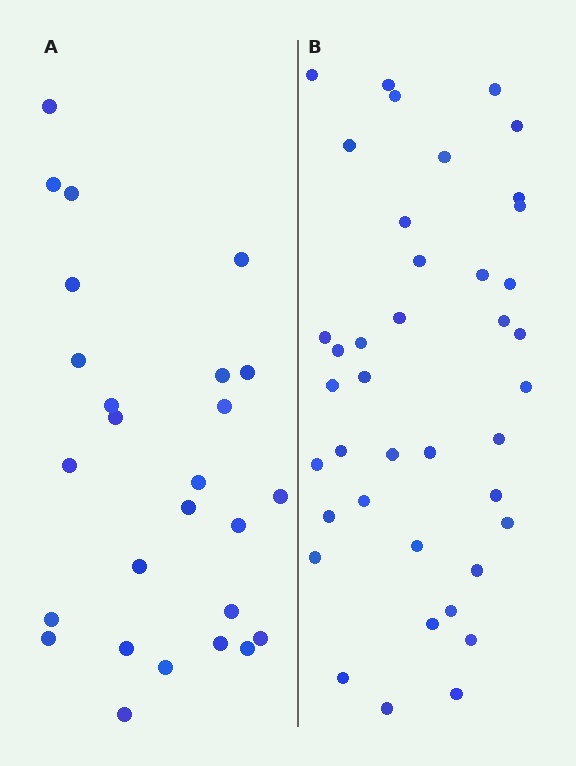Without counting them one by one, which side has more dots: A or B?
Region B (the right region) has more dots.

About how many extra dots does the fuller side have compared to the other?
Region B has approximately 15 more dots than region A.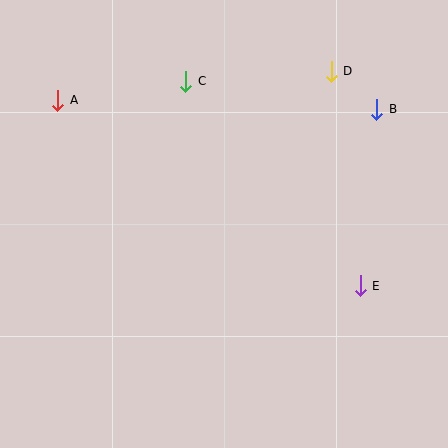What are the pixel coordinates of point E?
Point E is at (360, 286).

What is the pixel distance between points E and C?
The distance between E and C is 269 pixels.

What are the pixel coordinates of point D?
Point D is at (331, 71).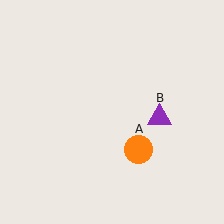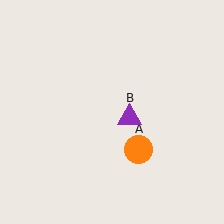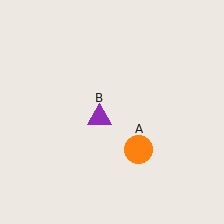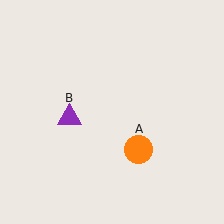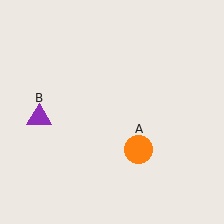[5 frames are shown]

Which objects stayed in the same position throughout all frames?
Orange circle (object A) remained stationary.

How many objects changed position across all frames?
1 object changed position: purple triangle (object B).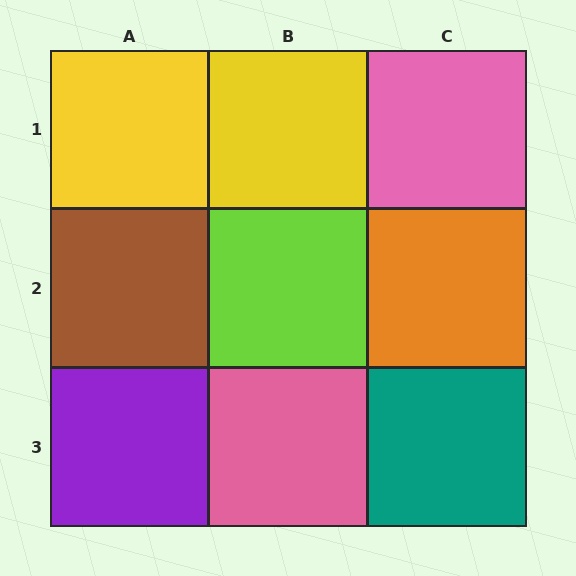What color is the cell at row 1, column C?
Pink.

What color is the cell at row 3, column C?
Teal.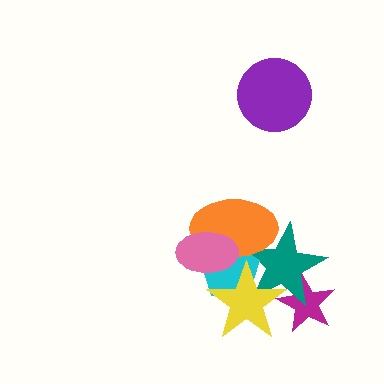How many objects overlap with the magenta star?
2 objects overlap with the magenta star.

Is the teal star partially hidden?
Yes, it is partially covered by another shape.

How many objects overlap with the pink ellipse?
3 objects overlap with the pink ellipse.